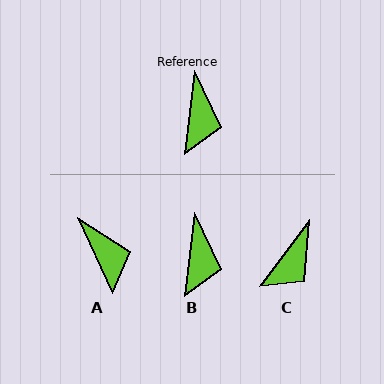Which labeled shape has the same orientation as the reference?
B.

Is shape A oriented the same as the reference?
No, it is off by about 32 degrees.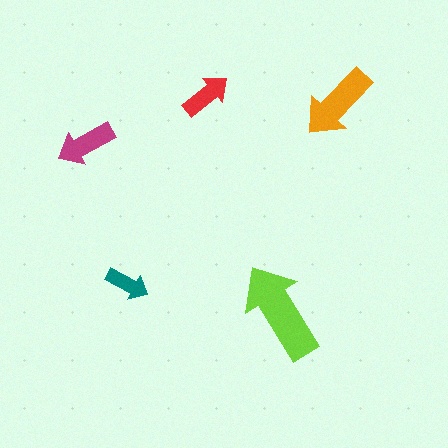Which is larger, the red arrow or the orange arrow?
The orange one.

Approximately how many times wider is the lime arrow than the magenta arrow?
About 1.5 times wider.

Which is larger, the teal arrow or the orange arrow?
The orange one.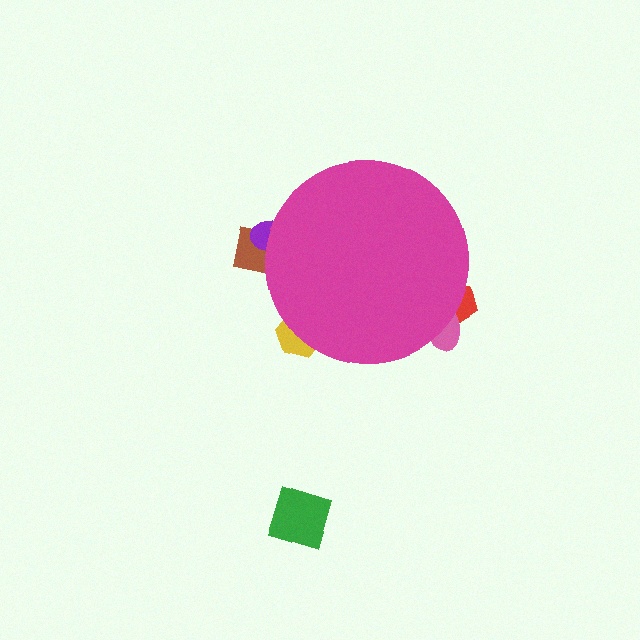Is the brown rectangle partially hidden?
Yes, the brown rectangle is partially hidden behind the magenta circle.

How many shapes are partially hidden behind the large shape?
5 shapes are partially hidden.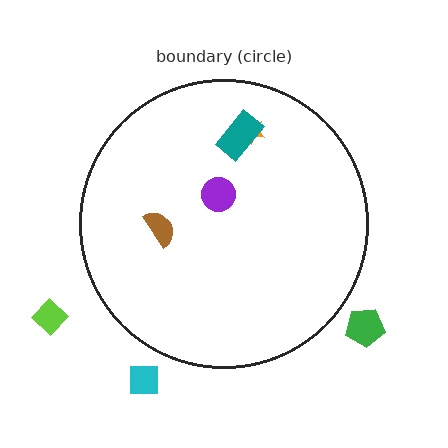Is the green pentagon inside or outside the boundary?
Outside.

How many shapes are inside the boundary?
4 inside, 3 outside.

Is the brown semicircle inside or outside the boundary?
Inside.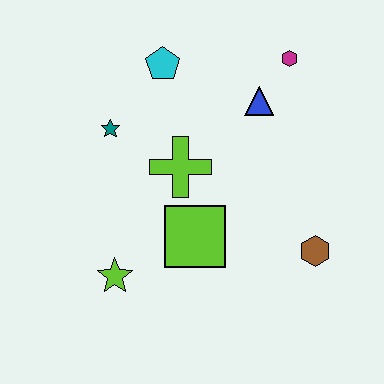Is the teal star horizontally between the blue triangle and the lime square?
No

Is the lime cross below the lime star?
No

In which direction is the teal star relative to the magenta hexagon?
The teal star is to the left of the magenta hexagon.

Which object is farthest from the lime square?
The magenta hexagon is farthest from the lime square.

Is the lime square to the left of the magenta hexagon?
Yes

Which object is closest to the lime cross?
The lime square is closest to the lime cross.